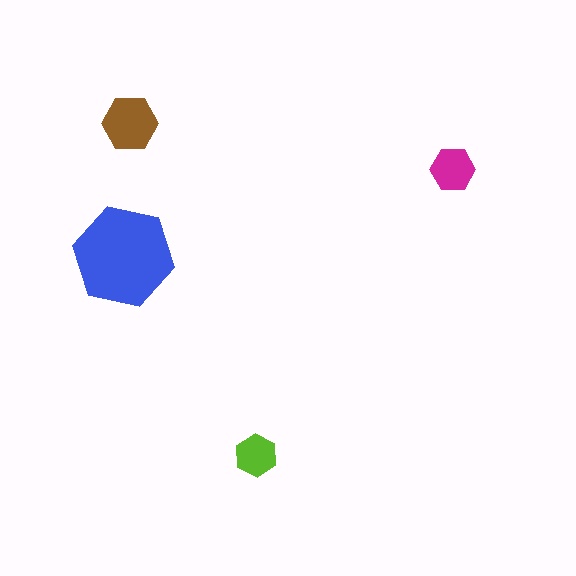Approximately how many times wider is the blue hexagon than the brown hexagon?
About 2 times wider.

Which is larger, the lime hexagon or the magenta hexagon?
The magenta one.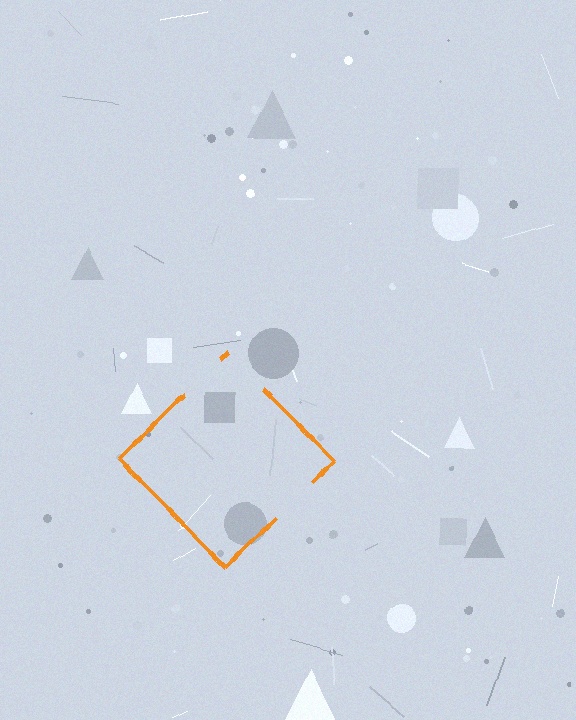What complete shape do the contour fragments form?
The contour fragments form a diamond.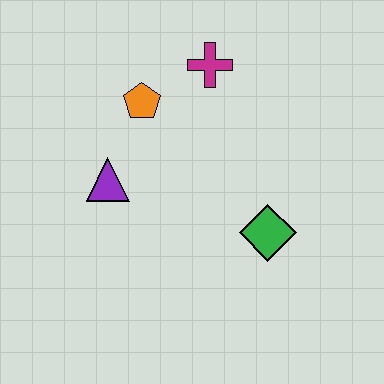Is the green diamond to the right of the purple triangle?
Yes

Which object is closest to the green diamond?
The purple triangle is closest to the green diamond.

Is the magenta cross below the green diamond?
No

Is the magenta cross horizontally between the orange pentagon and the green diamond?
Yes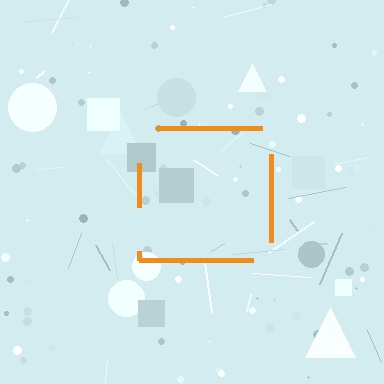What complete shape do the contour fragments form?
The contour fragments form a square.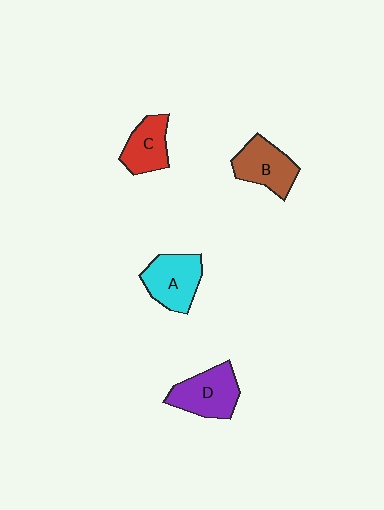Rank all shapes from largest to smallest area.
From largest to smallest: D (purple), A (cyan), B (brown), C (red).